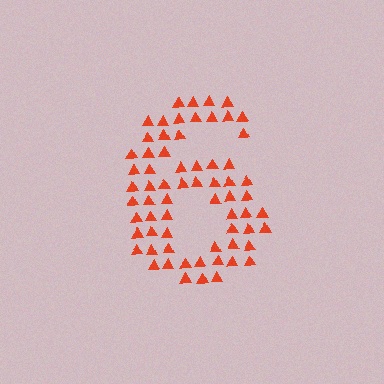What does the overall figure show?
The overall figure shows the digit 6.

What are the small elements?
The small elements are triangles.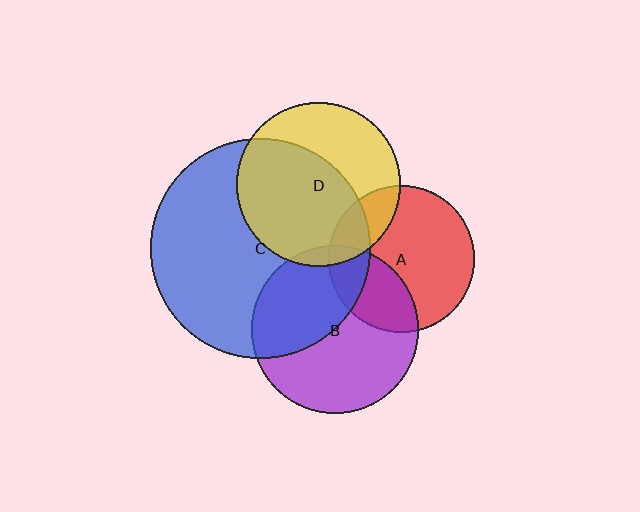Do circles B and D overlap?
Yes.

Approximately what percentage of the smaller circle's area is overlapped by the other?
Approximately 5%.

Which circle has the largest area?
Circle C (blue).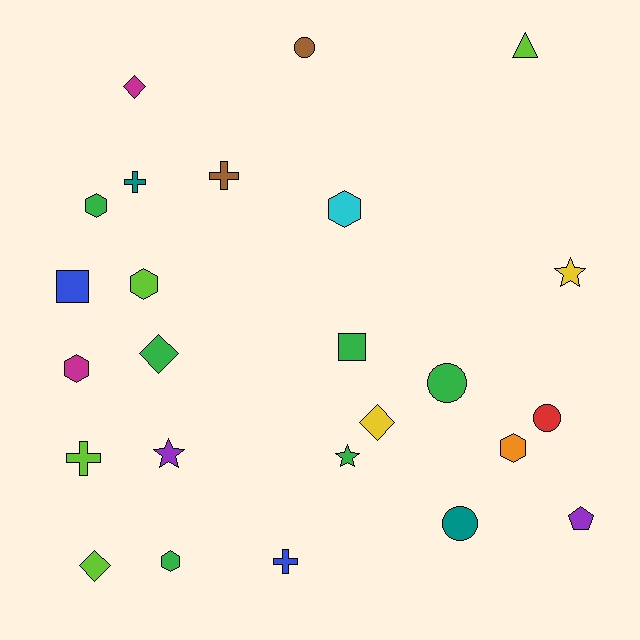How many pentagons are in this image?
There is 1 pentagon.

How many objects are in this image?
There are 25 objects.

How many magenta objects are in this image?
There are 2 magenta objects.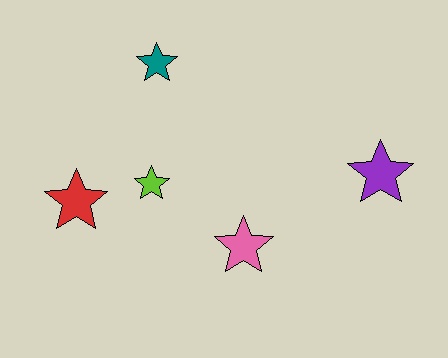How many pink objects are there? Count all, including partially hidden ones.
There is 1 pink object.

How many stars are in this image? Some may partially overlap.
There are 5 stars.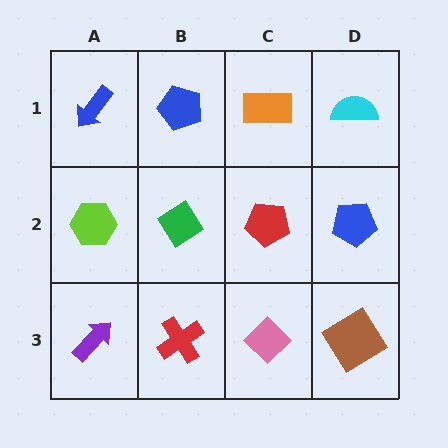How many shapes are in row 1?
4 shapes.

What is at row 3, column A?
A purple arrow.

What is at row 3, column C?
A pink diamond.